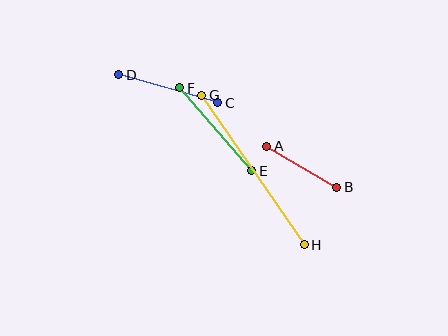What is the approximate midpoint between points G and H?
The midpoint is at approximately (253, 170) pixels.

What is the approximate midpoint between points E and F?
The midpoint is at approximately (216, 129) pixels.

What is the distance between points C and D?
The distance is approximately 103 pixels.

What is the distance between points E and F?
The distance is approximately 110 pixels.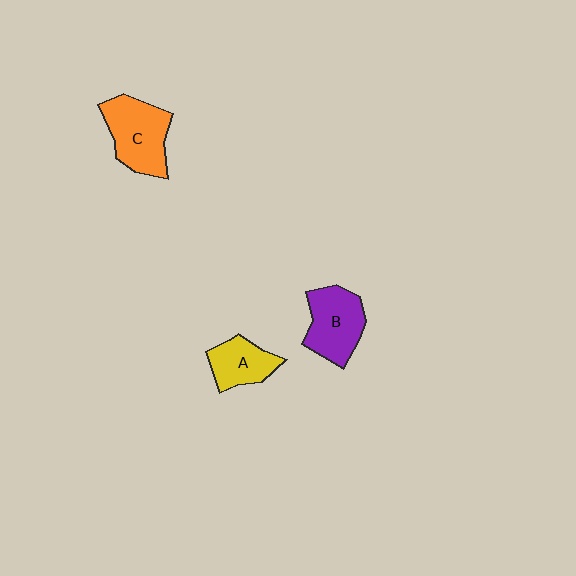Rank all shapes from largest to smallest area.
From largest to smallest: C (orange), B (purple), A (yellow).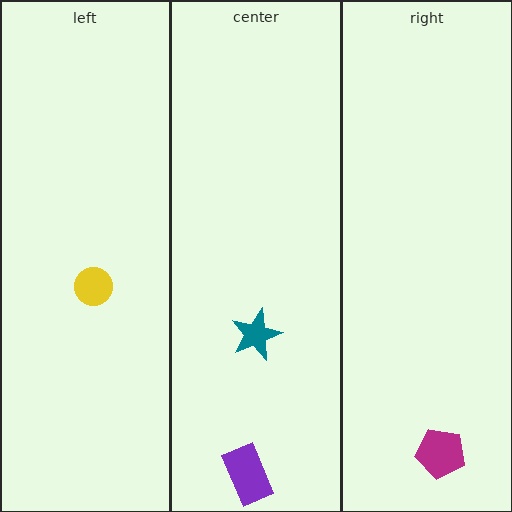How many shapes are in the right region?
1.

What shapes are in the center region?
The teal star, the purple rectangle.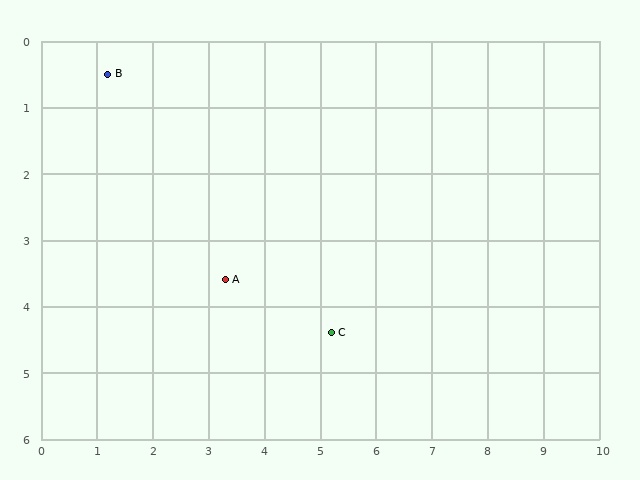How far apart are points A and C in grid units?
Points A and C are about 2.1 grid units apart.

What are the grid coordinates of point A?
Point A is at approximately (3.3, 3.6).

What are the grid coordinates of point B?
Point B is at approximately (1.2, 0.5).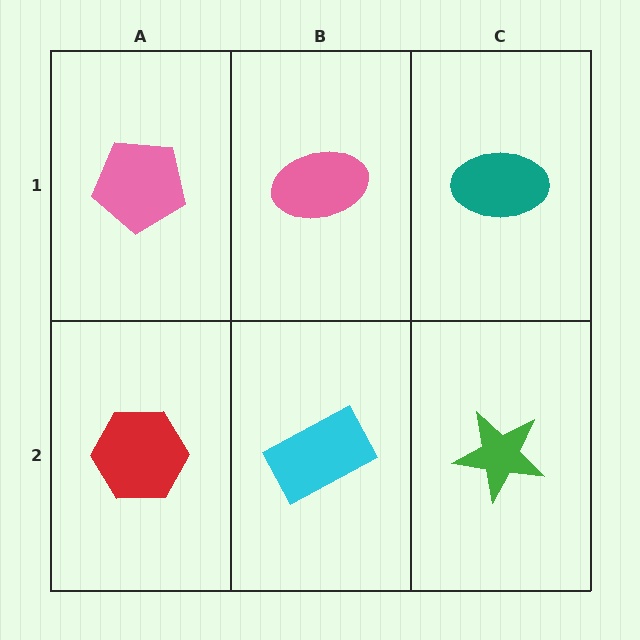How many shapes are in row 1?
3 shapes.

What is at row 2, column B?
A cyan rectangle.